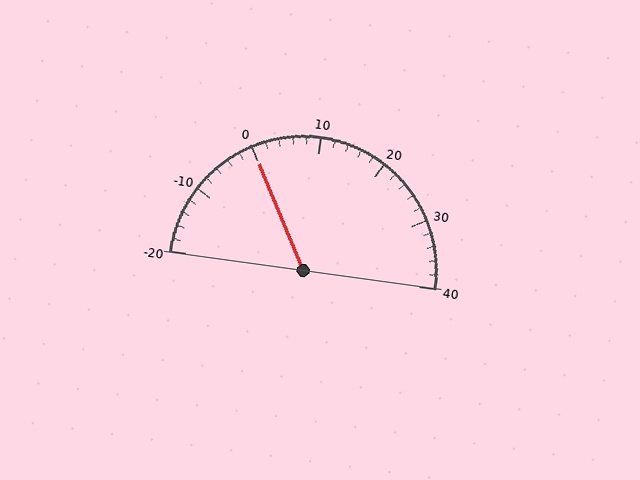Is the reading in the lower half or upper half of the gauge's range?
The reading is in the lower half of the range (-20 to 40).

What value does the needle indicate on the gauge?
The needle indicates approximately 0.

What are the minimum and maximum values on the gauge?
The gauge ranges from -20 to 40.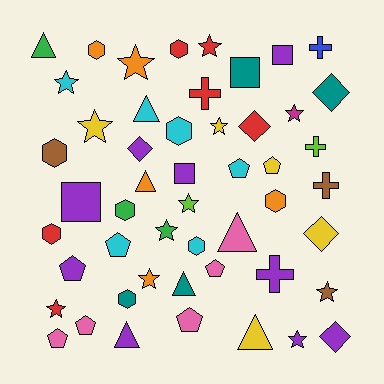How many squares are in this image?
There are 4 squares.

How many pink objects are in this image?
There are 5 pink objects.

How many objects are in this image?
There are 50 objects.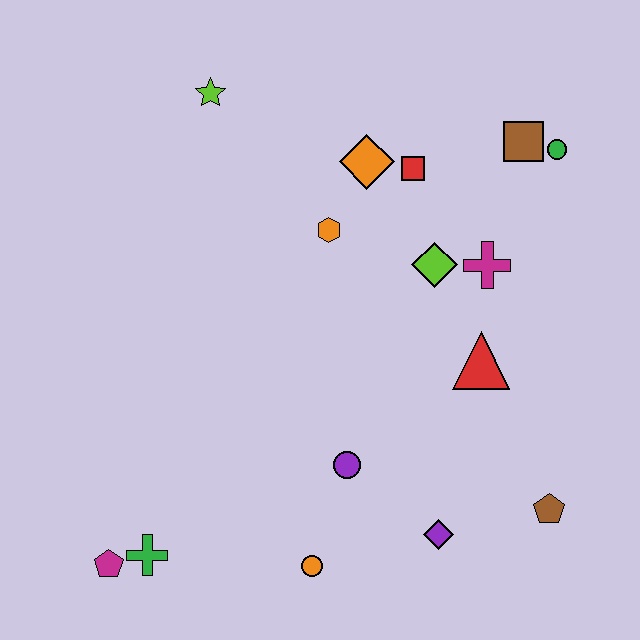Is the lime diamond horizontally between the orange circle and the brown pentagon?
Yes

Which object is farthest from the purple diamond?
The lime star is farthest from the purple diamond.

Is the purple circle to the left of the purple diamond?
Yes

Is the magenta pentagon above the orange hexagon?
No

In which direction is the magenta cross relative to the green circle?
The magenta cross is below the green circle.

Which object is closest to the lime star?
The orange diamond is closest to the lime star.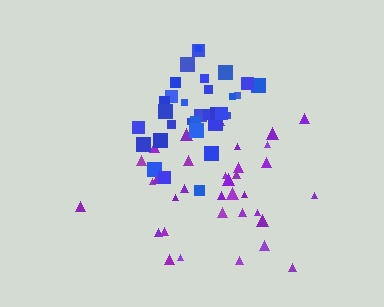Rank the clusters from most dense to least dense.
blue, purple.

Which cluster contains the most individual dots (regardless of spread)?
Purple (34).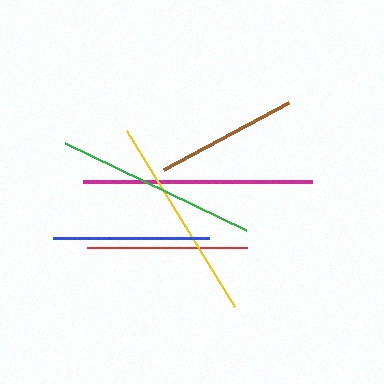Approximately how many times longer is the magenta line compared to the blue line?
The magenta line is approximately 1.5 times the length of the blue line.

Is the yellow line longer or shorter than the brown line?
The yellow line is longer than the brown line.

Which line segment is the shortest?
The brown line is the shortest at approximately 141 pixels.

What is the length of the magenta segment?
The magenta segment is approximately 229 pixels long.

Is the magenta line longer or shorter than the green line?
The magenta line is longer than the green line.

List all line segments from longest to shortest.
From longest to shortest: magenta, yellow, green, red, blue, brown.